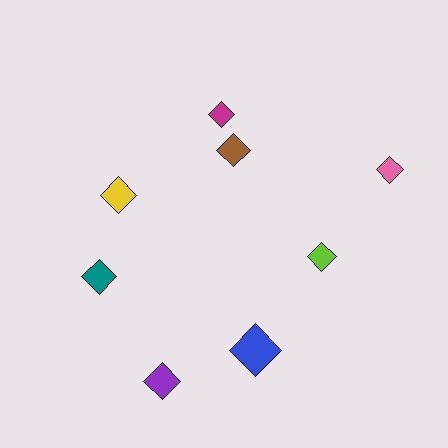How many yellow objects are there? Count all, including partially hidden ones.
There is 1 yellow object.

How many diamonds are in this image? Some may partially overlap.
There are 8 diamonds.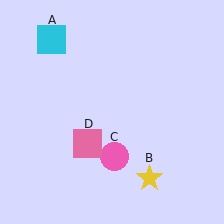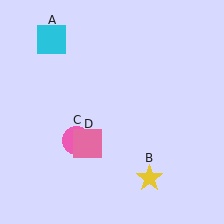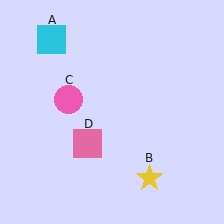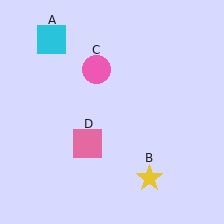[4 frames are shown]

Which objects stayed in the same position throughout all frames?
Cyan square (object A) and yellow star (object B) and pink square (object D) remained stationary.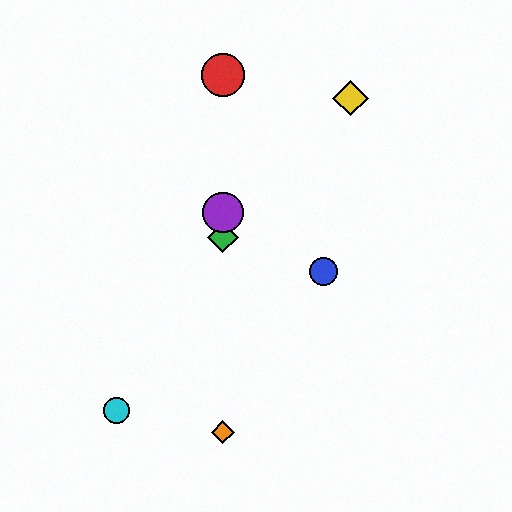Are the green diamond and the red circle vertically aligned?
Yes, both are at x≈223.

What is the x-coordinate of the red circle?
The red circle is at x≈223.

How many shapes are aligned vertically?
4 shapes (the red circle, the green diamond, the purple circle, the orange diamond) are aligned vertically.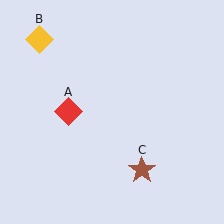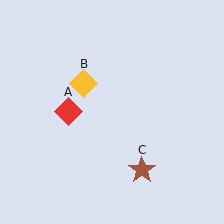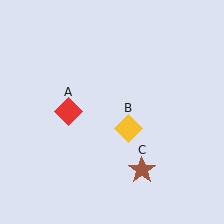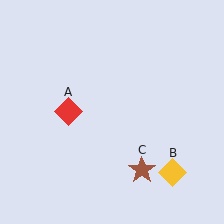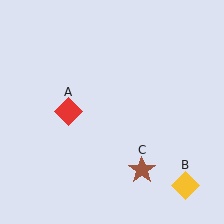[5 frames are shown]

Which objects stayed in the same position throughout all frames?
Red diamond (object A) and brown star (object C) remained stationary.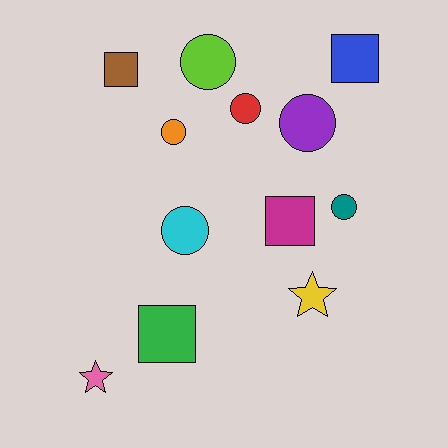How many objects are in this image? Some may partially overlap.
There are 12 objects.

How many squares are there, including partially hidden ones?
There are 4 squares.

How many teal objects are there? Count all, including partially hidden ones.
There is 1 teal object.